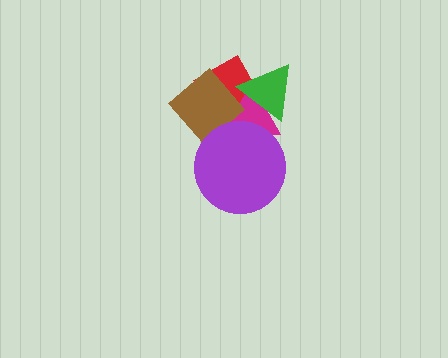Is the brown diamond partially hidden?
No, no other shape covers it.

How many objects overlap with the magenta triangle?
4 objects overlap with the magenta triangle.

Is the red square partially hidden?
Yes, it is partially covered by another shape.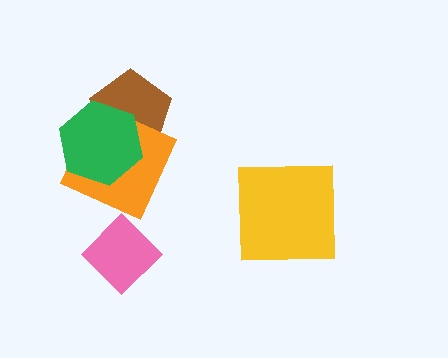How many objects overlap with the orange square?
2 objects overlap with the orange square.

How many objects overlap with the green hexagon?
2 objects overlap with the green hexagon.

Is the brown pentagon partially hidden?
Yes, it is partially covered by another shape.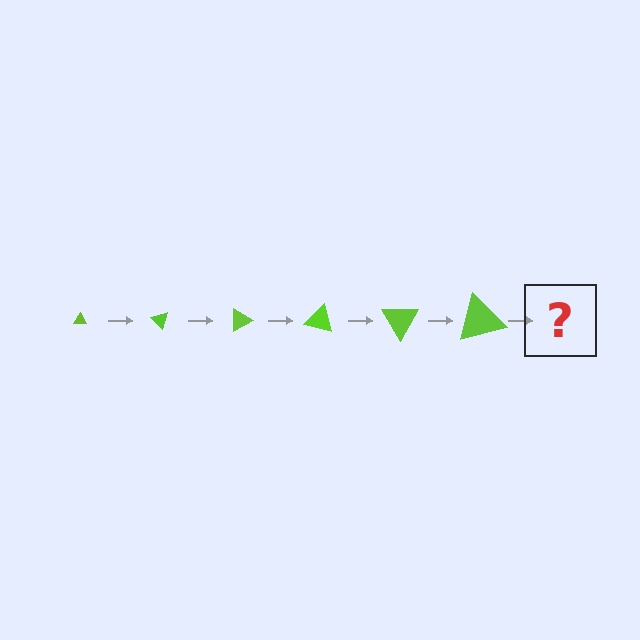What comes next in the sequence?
The next element should be a triangle, larger than the previous one and rotated 270 degrees from the start.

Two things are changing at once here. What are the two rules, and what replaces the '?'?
The two rules are that the triangle grows larger each step and it rotates 45 degrees each step. The '?' should be a triangle, larger than the previous one and rotated 270 degrees from the start.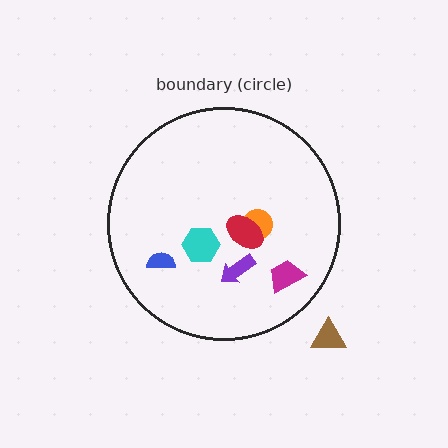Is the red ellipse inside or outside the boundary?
Inside.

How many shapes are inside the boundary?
6 inside, 1 outside.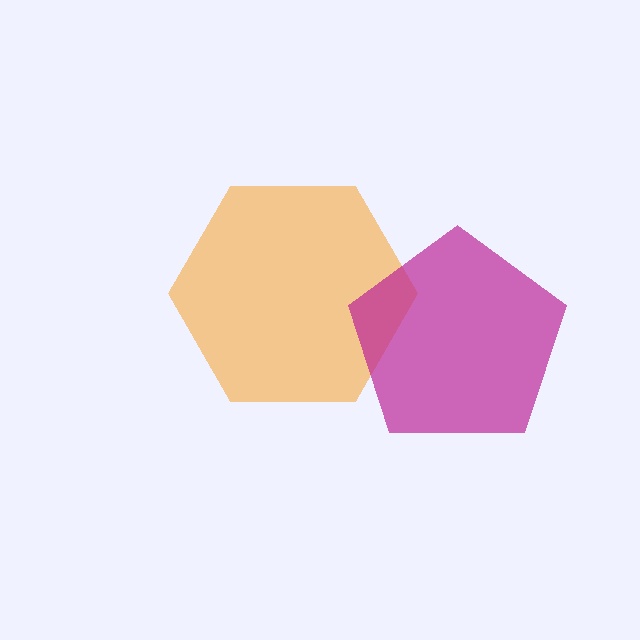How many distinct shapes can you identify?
There are 2 distinct shapes: an orange hexagon, a magenta pentagon.